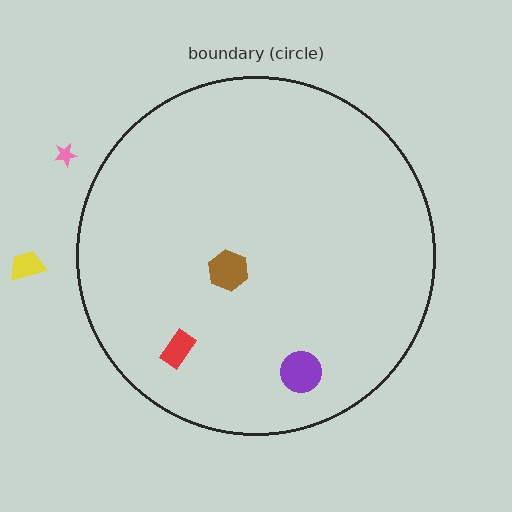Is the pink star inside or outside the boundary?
Outside.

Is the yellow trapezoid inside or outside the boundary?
Outside.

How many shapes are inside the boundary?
3 inside, 2 outside.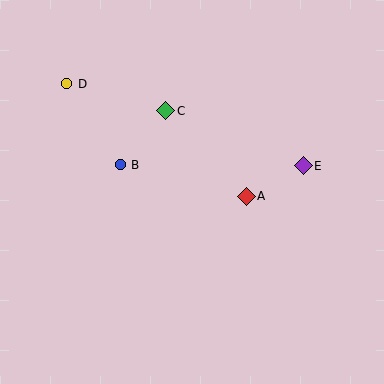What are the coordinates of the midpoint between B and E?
The midpoint between B and E is at (212, 165).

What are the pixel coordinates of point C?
Point C is at (166, 111).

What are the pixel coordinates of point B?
Point B is at (120, 165).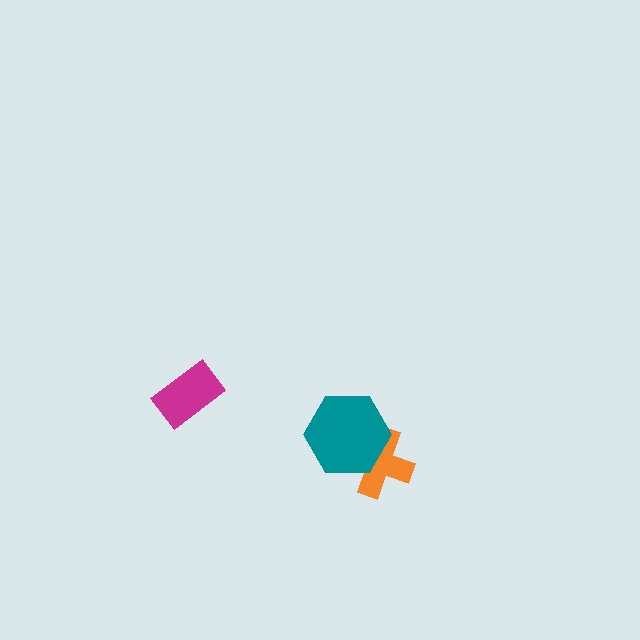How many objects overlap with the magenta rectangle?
0 objects overlap with the magenta rectangle.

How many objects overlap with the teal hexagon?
1 object overlaps with the teal hexagon.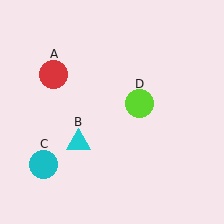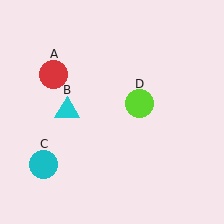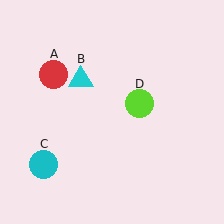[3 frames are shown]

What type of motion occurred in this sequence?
The cyan triangle (object B) rotated clockwise around the center of the scene.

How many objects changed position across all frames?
1 object changed position: cyan triangle (object B).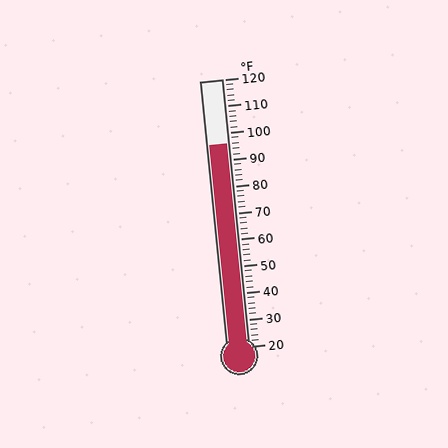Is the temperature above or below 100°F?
The temperature is below 100°F.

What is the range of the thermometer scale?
The thermometer scale ranges from 20°F to 120°F.